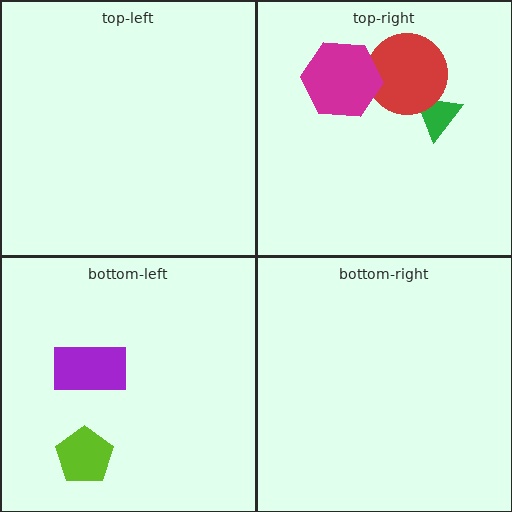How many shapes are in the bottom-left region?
2.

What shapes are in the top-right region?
The green triangle, the red circle, the magenta hexagon.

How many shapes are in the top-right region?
3.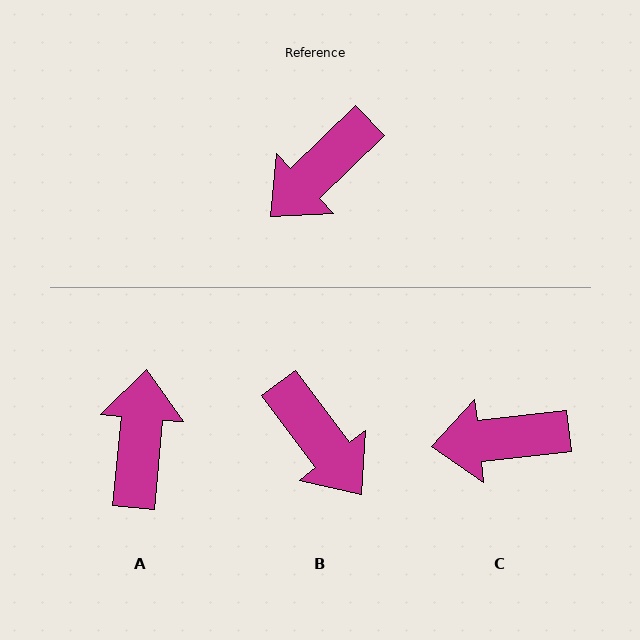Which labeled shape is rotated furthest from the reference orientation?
A, about 139 degrees away.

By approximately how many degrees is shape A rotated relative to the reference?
Approximately 139 degrees clockwise.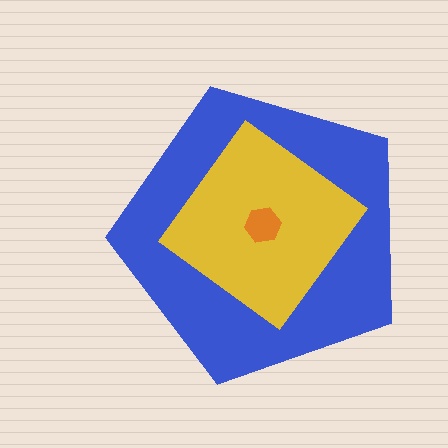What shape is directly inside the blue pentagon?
The yellow diamond.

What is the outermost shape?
The blue pentagon.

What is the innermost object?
The orange hexagon.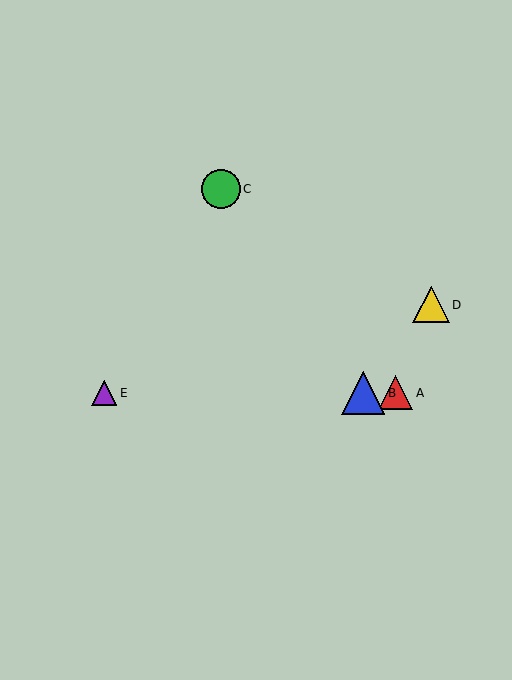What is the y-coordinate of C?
Object C is at y≈189.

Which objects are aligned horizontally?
Objects A, B, E are aligned horizontally.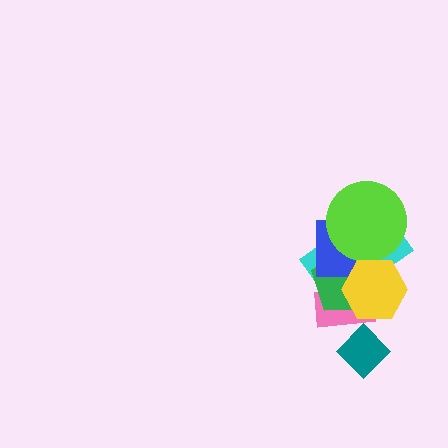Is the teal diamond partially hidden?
No, no other shape covers it.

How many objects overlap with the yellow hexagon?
4 objects overlap with the yellow hexagon.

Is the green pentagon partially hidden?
Yes, it is partially covered by another shape.